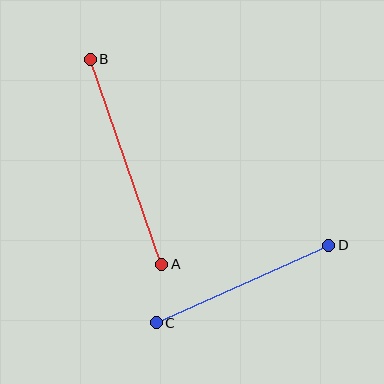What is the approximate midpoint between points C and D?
The midpoint is at approximately (243, 284) pixels.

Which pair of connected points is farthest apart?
Points A and B are farthest apart.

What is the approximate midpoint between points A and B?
The midpoint is at approximately (126, 162) pixels.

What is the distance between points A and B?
The distance is approximately 217 pixels.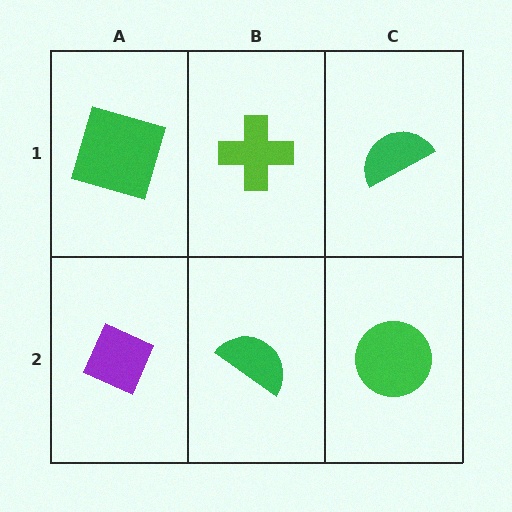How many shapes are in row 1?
3 shapes.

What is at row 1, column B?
A lime cross.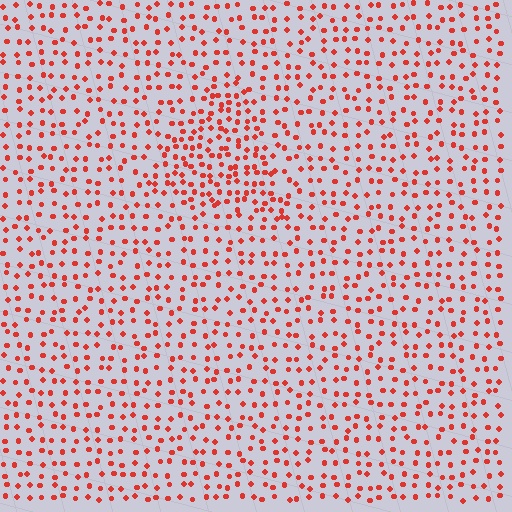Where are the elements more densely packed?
The elements are more densely packed inside the triangle boundary.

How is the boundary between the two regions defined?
The boundary is defined by a change in element density (approximately 1.7x ratio). All elements are the same color, size, and shape.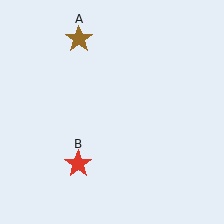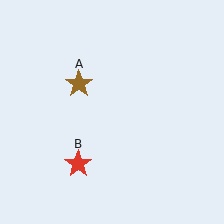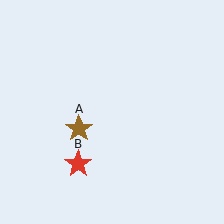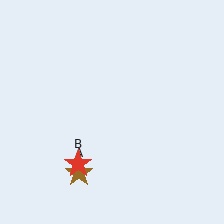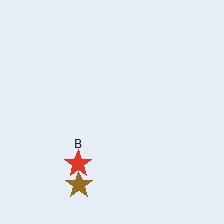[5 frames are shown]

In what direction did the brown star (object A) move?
The brown star (object A) moved down.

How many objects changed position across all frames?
1 object changed position: brown star (object A).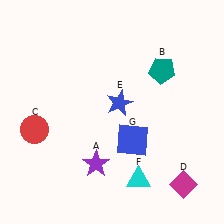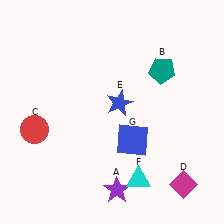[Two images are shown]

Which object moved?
The purple star (A) moved down.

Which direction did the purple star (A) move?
The purple star (A) moved down.